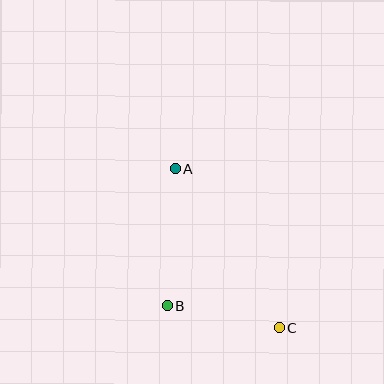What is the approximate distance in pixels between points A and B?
The distance between A and B is approximately 137 pixels.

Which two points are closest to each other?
Points B and C are closest to each other.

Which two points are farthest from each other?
Points A and C are farthest from each other.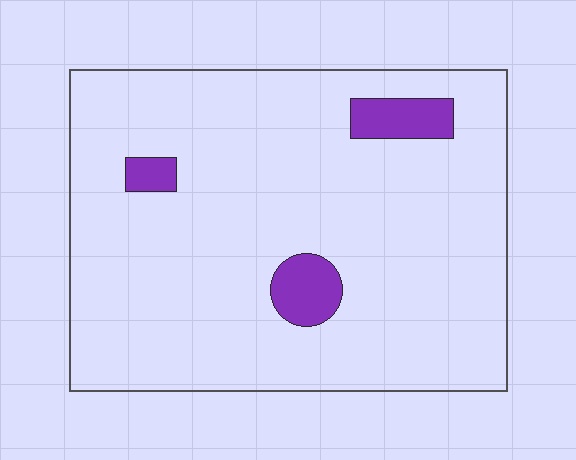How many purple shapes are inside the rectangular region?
3.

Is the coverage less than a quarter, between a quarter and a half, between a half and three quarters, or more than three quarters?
Less than a quarter.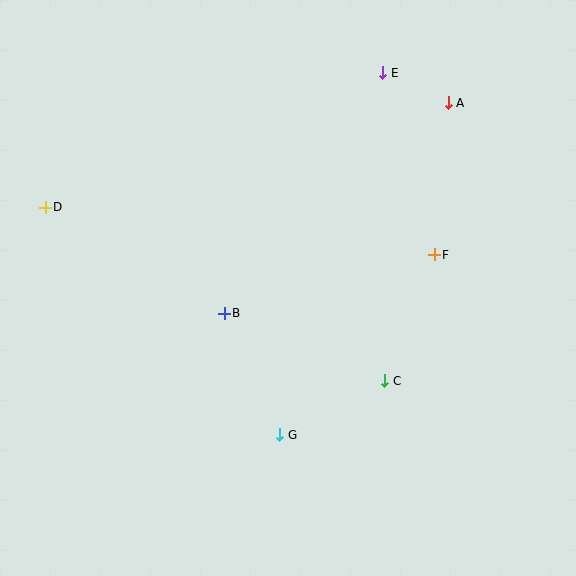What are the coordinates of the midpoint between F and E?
The midpoint between F and E is at (409, 164).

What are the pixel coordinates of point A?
Point A is at (448, 103).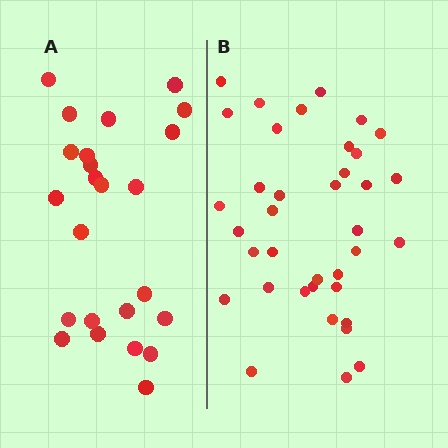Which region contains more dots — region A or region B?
Region B (the right region) has more dots.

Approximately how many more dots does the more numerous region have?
Region B has approximately 15 more dots than region A.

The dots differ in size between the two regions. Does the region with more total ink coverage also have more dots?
No. Region A has more total ink coverage because its dots are larger, but region B actually contains more individual dots. Total area can be misleading — the number of items is what matters here.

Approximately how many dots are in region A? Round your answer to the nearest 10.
About 20 dots. (The exact count is 24, which rounds to 20.)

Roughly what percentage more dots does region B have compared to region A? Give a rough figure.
About 55% more.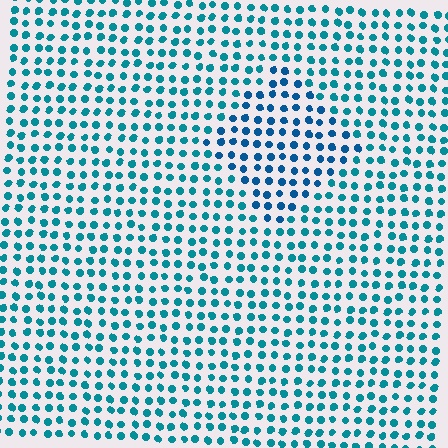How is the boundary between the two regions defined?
The boundary is defined purely by a slight shift in hue (about 22 degrees). Spacing, size, and orientation are identical on both sides.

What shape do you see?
I see a diamond.